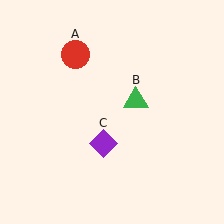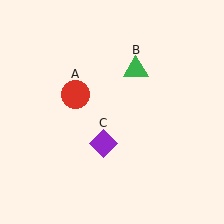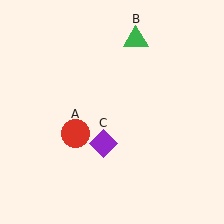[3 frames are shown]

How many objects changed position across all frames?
2 objects changed position: red circle (object A), green triangle (object B).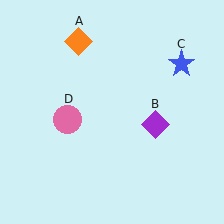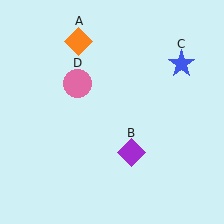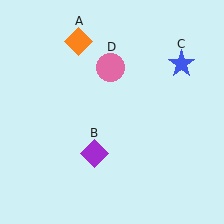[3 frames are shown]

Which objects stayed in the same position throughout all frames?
Orange diamond (object A) and blue star (object C) remained stationary.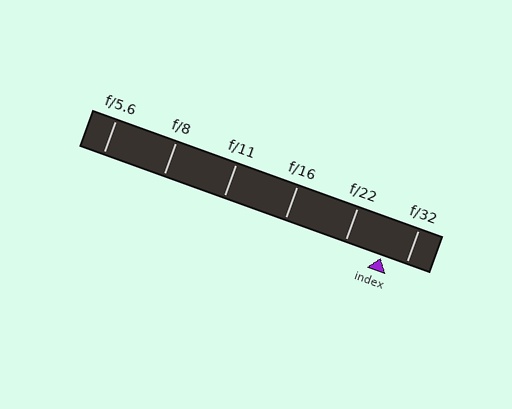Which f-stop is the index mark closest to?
The index mark is closest to f/32.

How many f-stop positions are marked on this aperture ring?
There are 6 f-stop positions marked.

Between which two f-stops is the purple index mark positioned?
The index mark is between f/22 and f/32.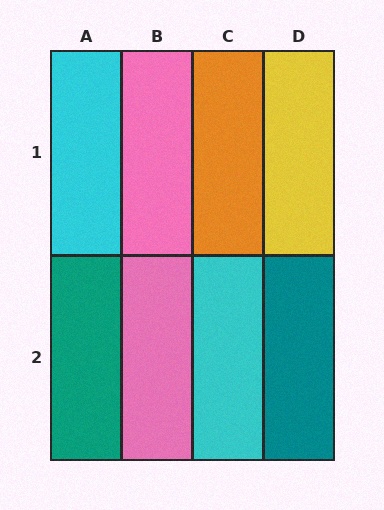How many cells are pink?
2 cells are pink.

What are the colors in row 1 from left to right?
Cyan, pink, orange, yellow.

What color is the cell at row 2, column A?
Teal.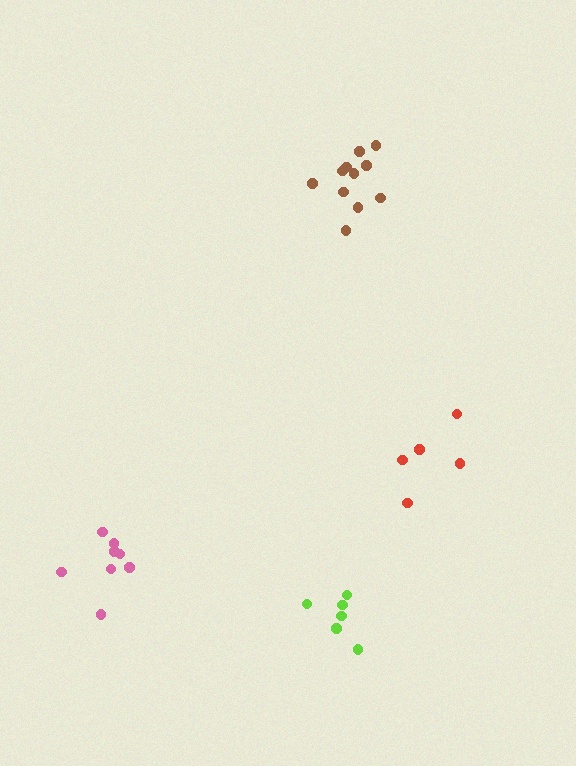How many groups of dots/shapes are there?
There are 4 groups.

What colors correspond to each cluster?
The clusters are colored: brown, lime, pink, red.